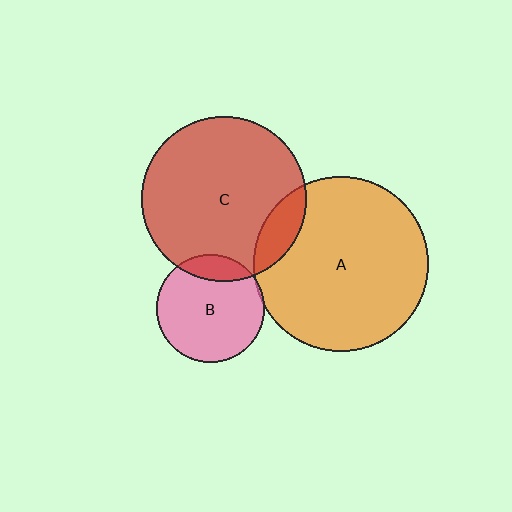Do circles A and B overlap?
Yes.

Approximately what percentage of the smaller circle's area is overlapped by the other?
Approximately 5%.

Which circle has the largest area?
Circle A (orange).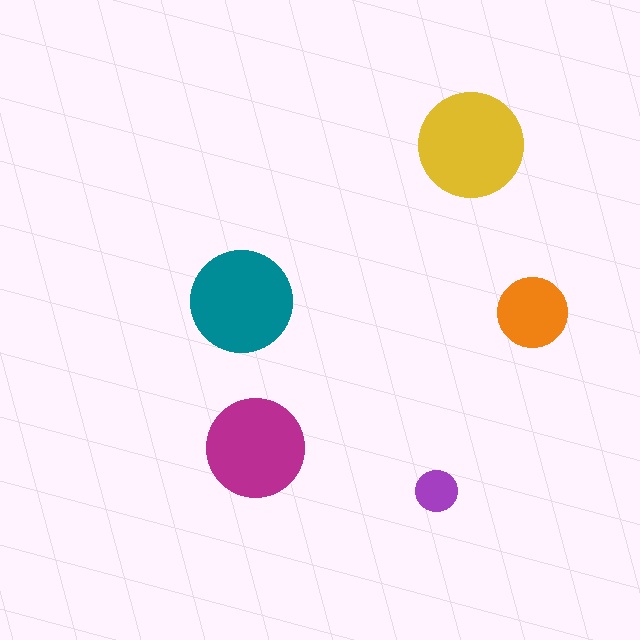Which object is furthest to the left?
The teal circle is leftmost.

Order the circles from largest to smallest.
the yellow one, the teal one, the magenta one, the orange one, the purple one.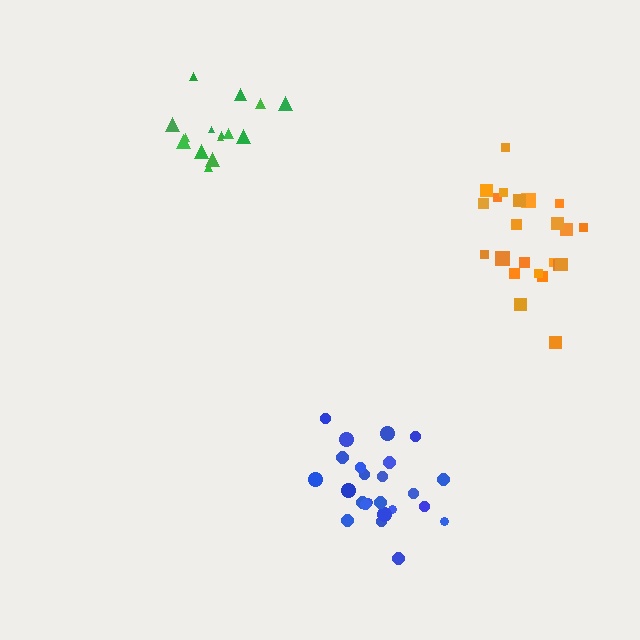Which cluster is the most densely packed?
Green.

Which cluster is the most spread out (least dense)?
Blue.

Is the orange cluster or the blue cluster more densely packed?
Orange.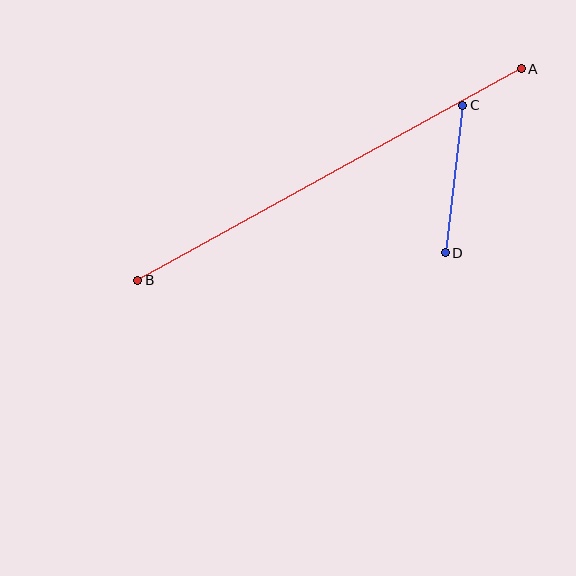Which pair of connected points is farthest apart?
Points A and B are farthest apart.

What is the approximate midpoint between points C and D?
The midpoint is at approximately (454, 179) pixels.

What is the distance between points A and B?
The distance is approximately 438 pixels.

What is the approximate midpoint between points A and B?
The midpoint is at approximately (329, 175) pixels.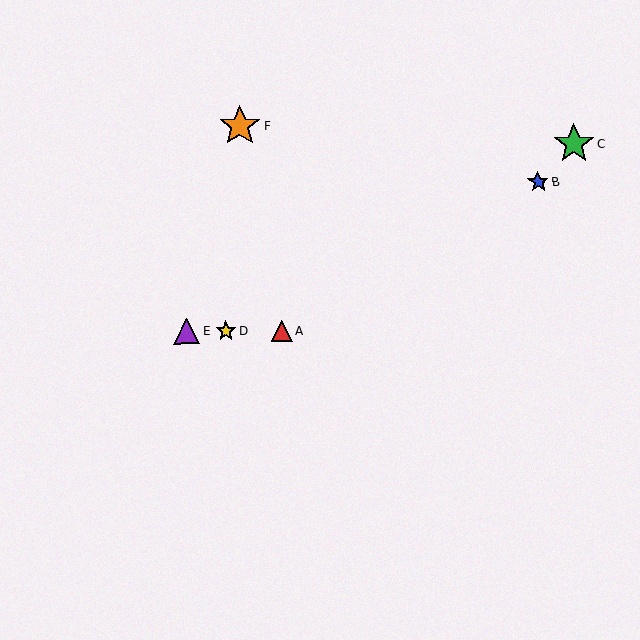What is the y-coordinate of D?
Object D is at y≈331.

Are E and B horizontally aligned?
No, E is at y≈332 and B is at y≈182.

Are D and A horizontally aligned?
Yes, both are at y≈331.